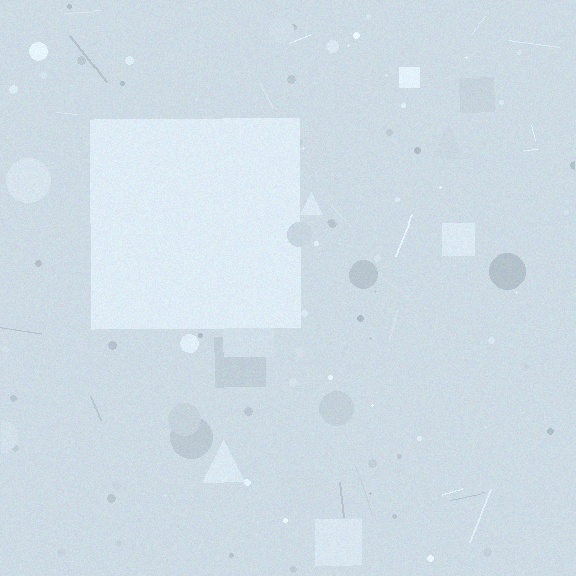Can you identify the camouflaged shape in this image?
The camouflaged shape is a square.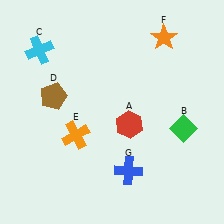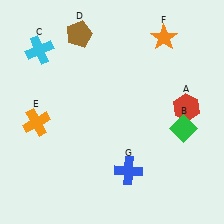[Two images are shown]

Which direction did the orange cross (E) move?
The orange cross (E) moved left.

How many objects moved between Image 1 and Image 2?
3 objects moved between the two images.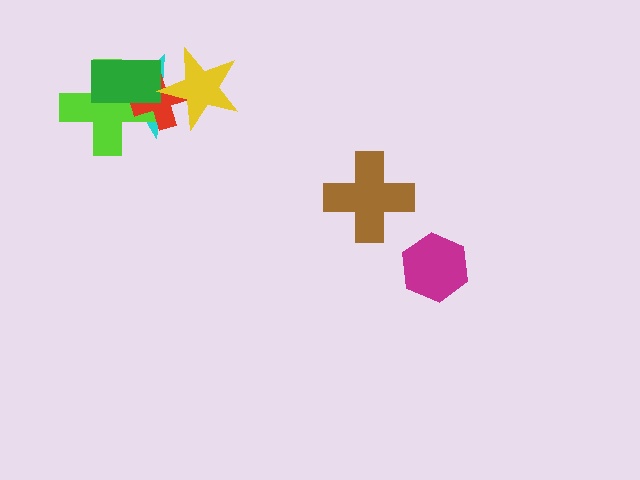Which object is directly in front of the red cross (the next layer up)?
The green rectangle is directly in front of the red cross.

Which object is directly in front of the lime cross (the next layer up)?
The red cross is directly in front of the lime cross.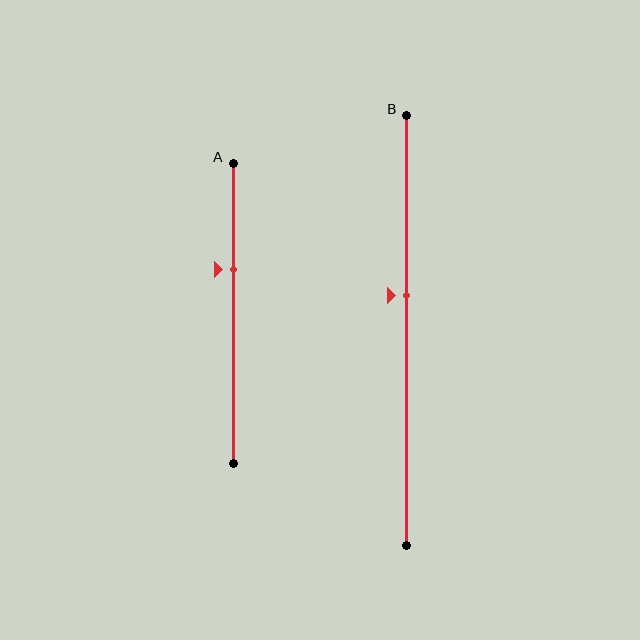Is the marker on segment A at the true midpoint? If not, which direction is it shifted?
No, the marker on segment A is shifted upward by about 15% of the segment length.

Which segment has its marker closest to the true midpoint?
Segment B has its marker closest to the true midpoint.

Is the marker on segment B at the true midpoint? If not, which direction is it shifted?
No, the marker on segment B is shifted upward by about 8% of the segment length.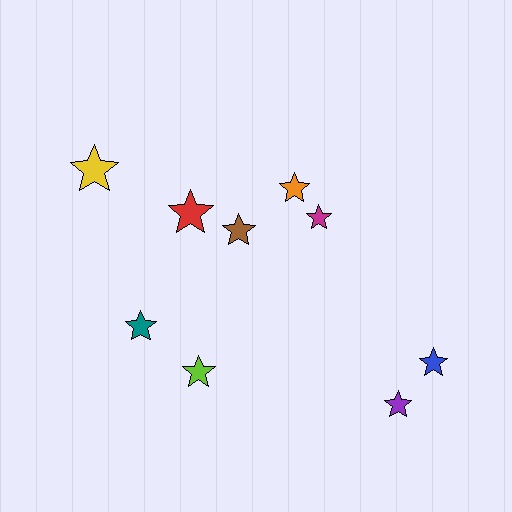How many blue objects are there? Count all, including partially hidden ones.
There is 1 blue object.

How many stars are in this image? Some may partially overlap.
There are 9 stars.